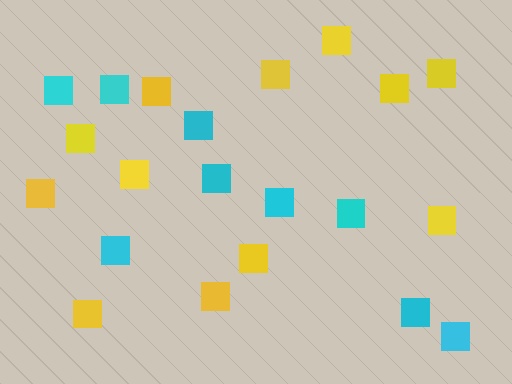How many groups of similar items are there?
There are 2 groups: one group of cyan squares (9) and one group of yellow squares (12).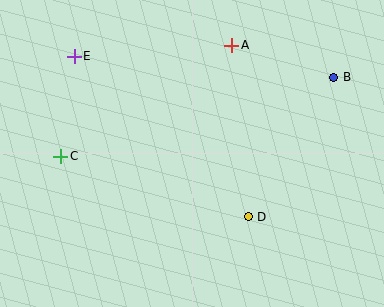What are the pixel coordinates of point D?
Point D is at (248, 217).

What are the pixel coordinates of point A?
Point A is at (232, 45).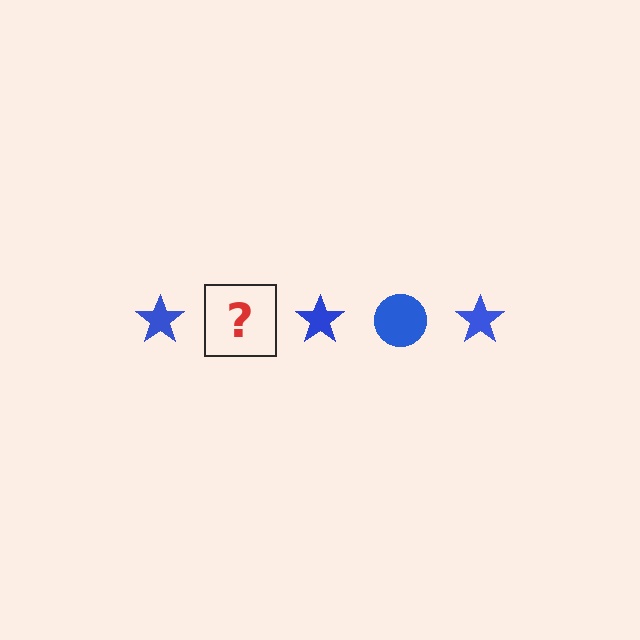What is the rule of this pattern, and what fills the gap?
The rule is that the pattern cycles through star, circle shapes in blue. The gap should be filled with a blue circle.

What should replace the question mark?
The question mark should be replaced with a blue circle.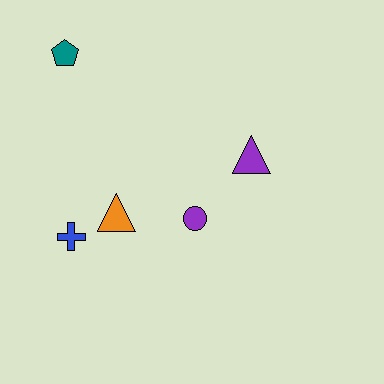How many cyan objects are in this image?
There are no cyan objects.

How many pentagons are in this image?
There is 1 pentagon.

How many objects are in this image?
There are 5 objects.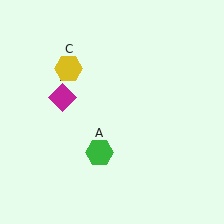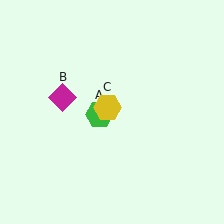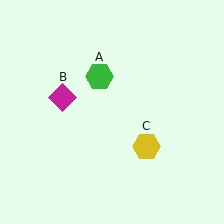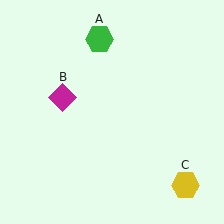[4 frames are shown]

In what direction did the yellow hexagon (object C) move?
The yellow hexagon (object C) moved down and to the right.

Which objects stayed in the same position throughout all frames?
Magenta diamond (object B) remained stationary.